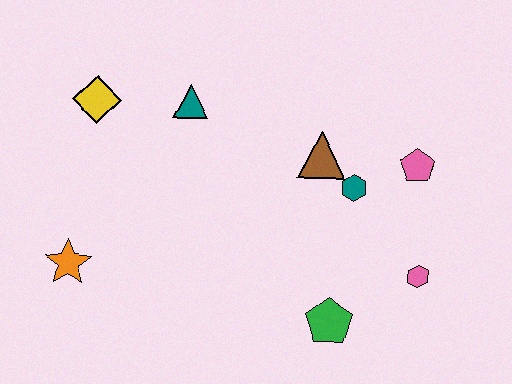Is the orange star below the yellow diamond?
Yes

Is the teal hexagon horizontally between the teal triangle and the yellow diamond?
No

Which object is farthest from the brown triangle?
The orange star is farthest from the brown triangle.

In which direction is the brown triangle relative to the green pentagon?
The brown triangle is above the green pentagon.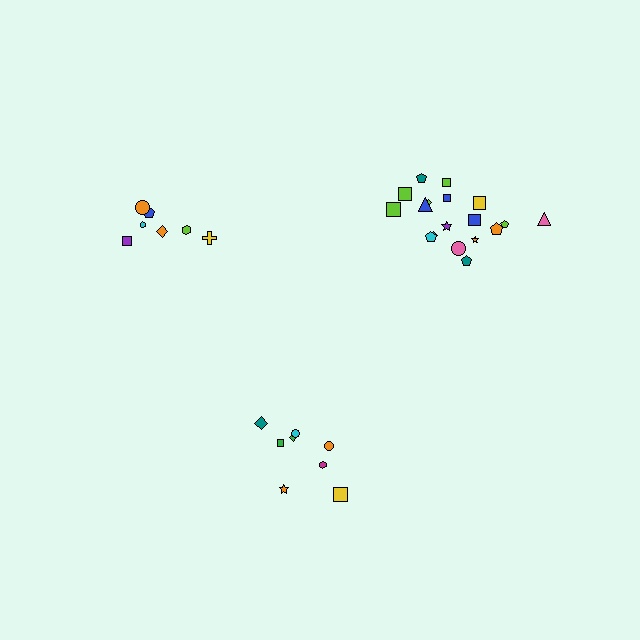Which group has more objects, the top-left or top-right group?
The top-right group.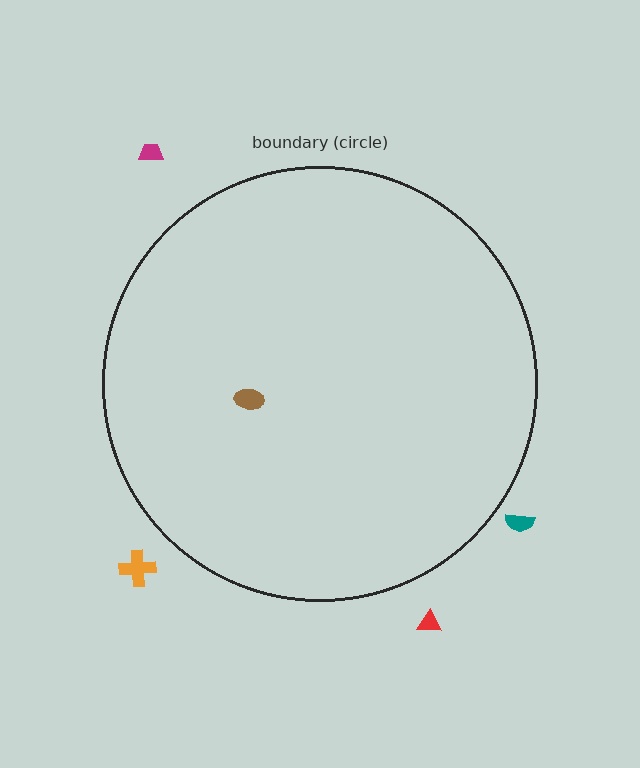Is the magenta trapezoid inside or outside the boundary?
Outside.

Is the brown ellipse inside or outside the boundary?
Inside.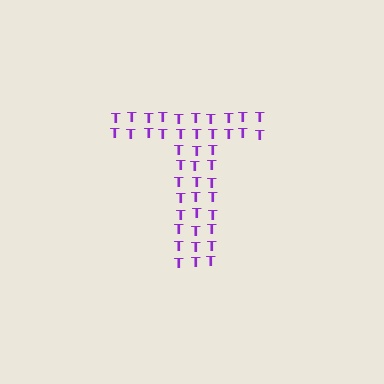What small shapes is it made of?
It is made of small letter T's.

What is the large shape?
The large shape is the letter T.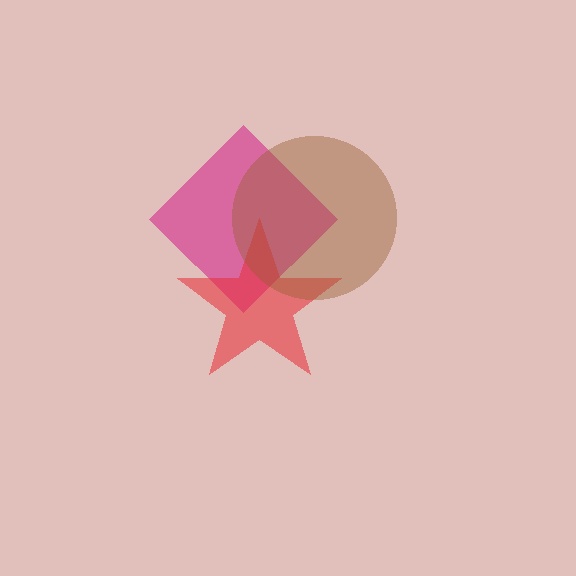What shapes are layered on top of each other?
The layered shapes are: a magenta diamond, a red star, a brown circle.